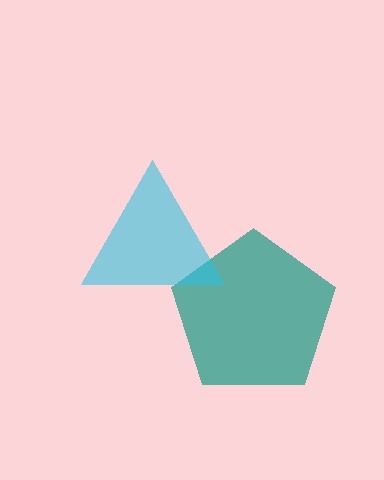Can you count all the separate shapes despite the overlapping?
Yes, there are 2 separate shapes.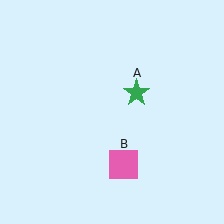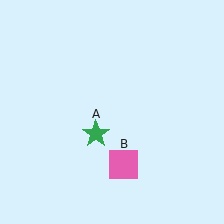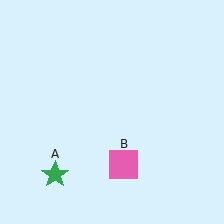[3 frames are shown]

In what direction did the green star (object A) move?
The green star (object A) moved down and to the left.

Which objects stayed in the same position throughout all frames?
Pink square (object B) remained stationary.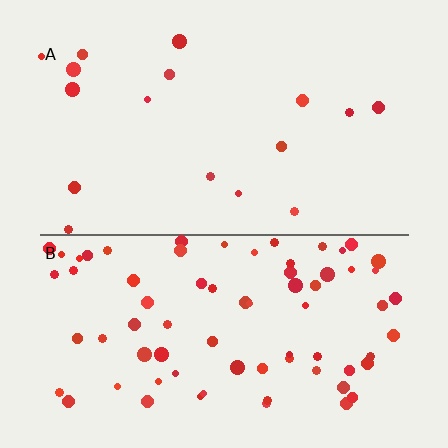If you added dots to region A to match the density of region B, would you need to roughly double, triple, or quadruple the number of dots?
Approximately quadruple.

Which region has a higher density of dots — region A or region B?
B (the bottom).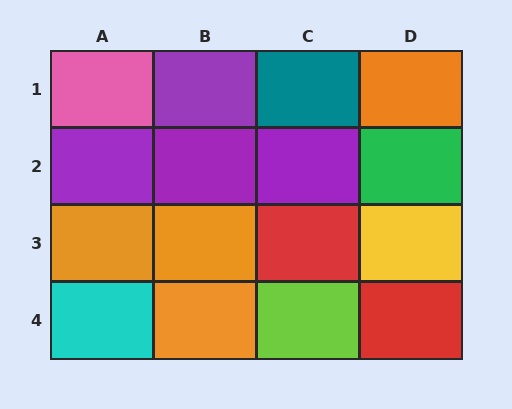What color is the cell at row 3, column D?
Yellow.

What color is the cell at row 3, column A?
Orange.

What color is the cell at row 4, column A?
Cyan.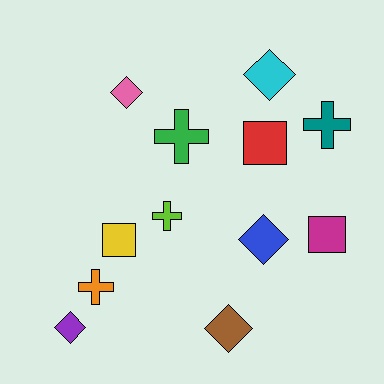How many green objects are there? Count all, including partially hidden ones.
There is 1 green object.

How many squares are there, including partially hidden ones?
There are 3 squares.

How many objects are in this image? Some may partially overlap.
There are 12 objects.